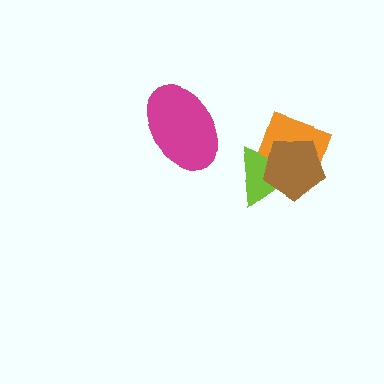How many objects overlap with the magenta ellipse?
0 objects overlap with the magenta ellipse.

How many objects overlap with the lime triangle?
2 objects overlap with the lime triangle.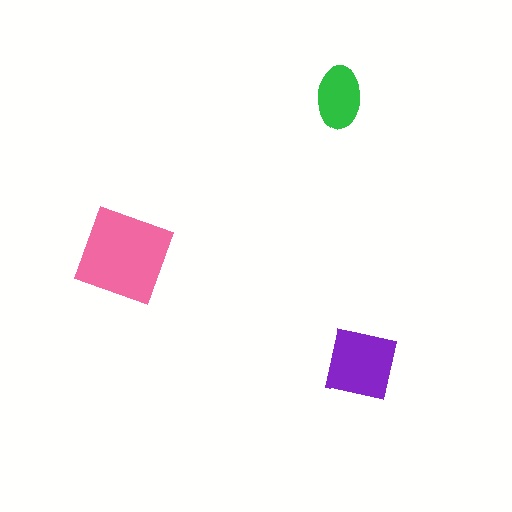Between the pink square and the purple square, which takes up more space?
The pink square.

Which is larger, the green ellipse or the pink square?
The pink square.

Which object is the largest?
The pink square.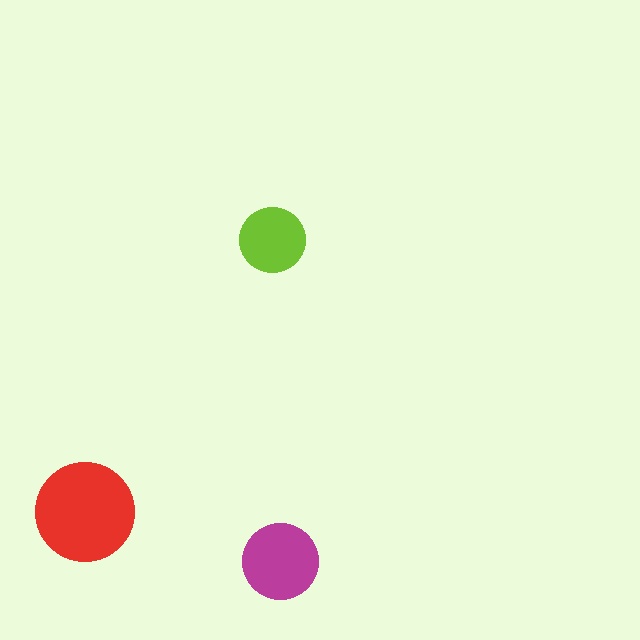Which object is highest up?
The lime circle is topmost.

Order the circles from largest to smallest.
the red one, the magenta one, the lime one.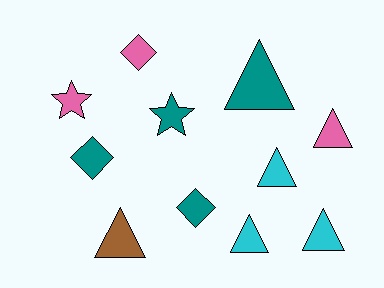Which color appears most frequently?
Teal, with 4 objects.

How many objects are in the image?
There are 11 objects.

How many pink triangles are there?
There is 1 pink triangle.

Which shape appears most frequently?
Triangle, with 6 objects.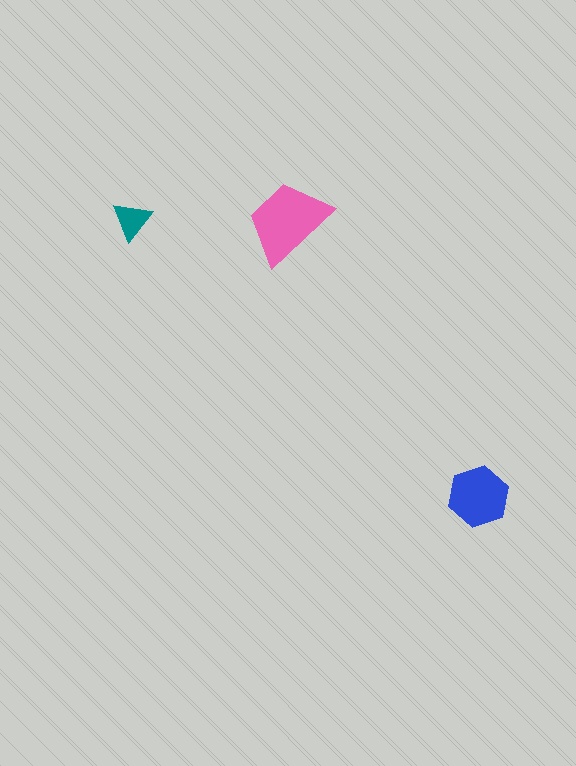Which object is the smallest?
The teal triangle.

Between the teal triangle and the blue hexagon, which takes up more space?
The blue hexagon.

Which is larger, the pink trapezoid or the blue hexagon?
The pink trapezoid.